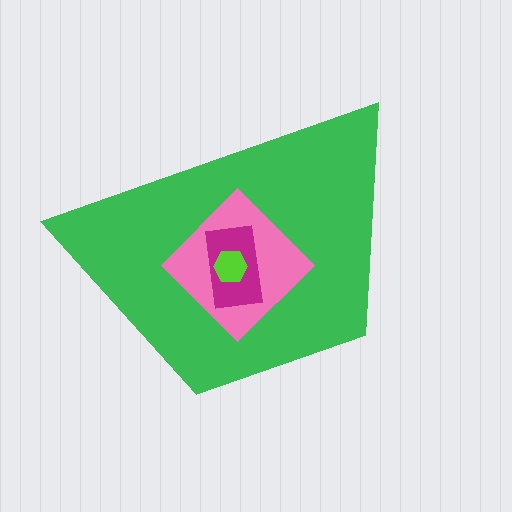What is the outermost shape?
The green trapezoid.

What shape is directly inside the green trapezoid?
The pink diamond.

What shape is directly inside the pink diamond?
The magenta rectangle.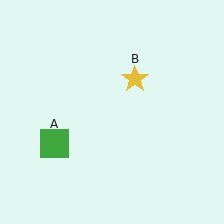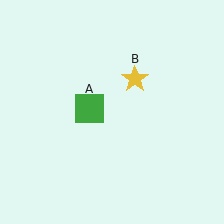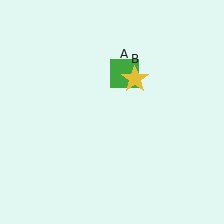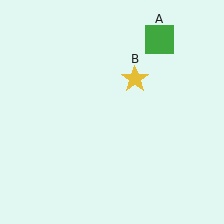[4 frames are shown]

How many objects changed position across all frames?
1 object changed position: green square (object A).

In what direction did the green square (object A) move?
The green square (object A) moved up and to the right.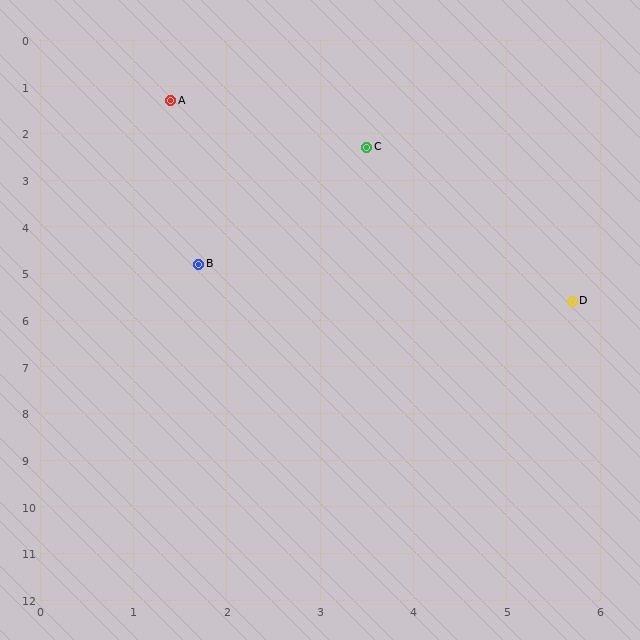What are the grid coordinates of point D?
Point D is at approximately (5.7, 5.6).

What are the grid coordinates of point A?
Point A is at approximately (1.4, 1.3).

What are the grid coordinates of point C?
Point C is at approximately (3.5, 2.3).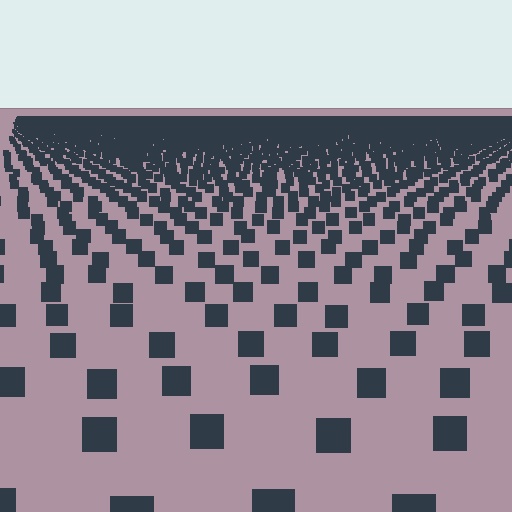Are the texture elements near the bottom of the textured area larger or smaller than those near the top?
Larger. Near the bottom, elements are closer to the viewer and appear at a bigger on-screen size.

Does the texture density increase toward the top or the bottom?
Density increases toward the top.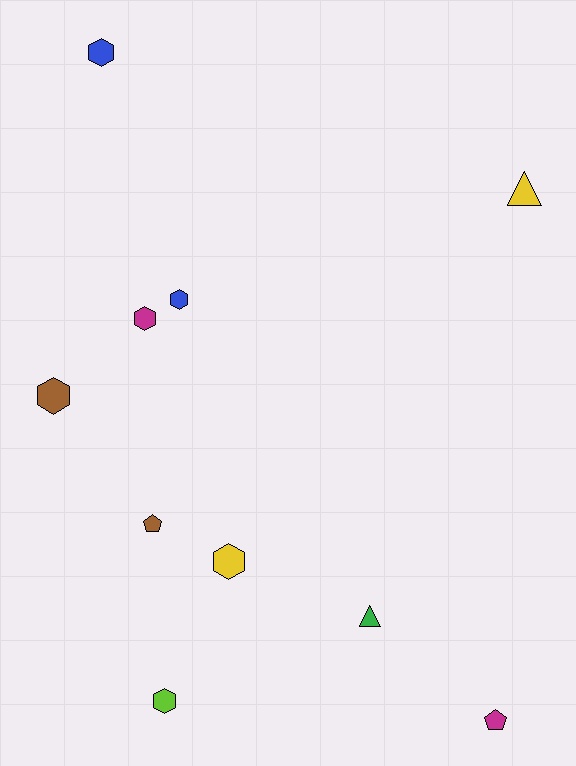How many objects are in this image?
There are 10 objects.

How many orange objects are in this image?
There are no orange objects.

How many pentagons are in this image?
There are 2 pentagons.